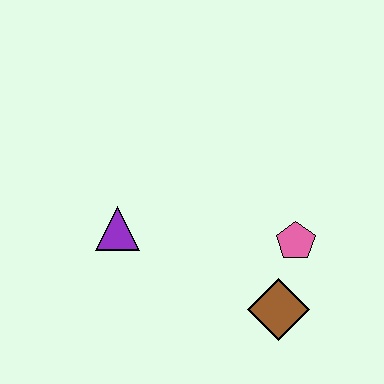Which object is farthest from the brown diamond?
The purple triangle is farthest from the brown diamond.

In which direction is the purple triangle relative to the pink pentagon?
The purple triangle is to the left of the pink pentagon.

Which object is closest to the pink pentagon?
The brown diamond is closest to the pink pentagon.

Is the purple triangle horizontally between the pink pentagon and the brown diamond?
No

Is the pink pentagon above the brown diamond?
Yes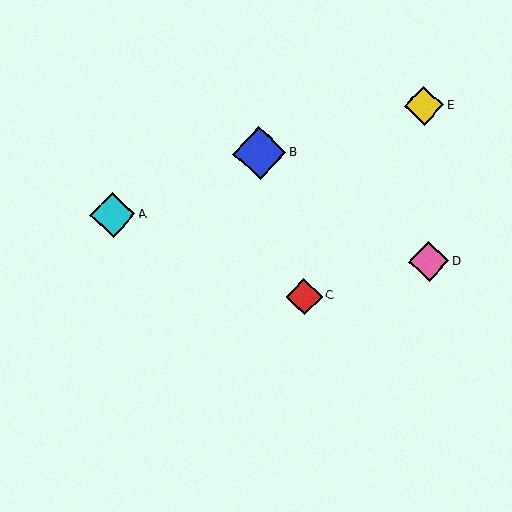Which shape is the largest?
The blue diamond (labeled B) is the largest.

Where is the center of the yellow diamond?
The center of the yellow diamond is at (424, 105).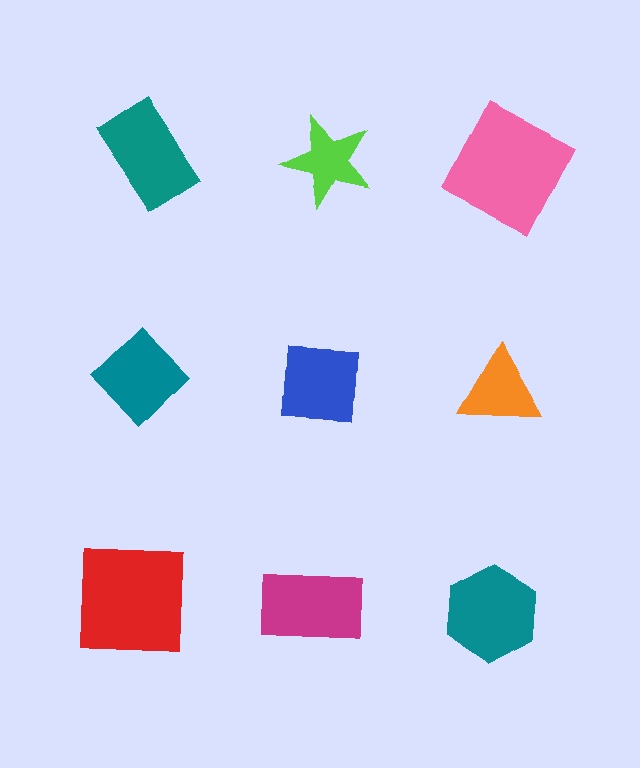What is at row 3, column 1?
A red square.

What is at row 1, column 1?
A teal rectangle.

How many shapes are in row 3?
3 shapes.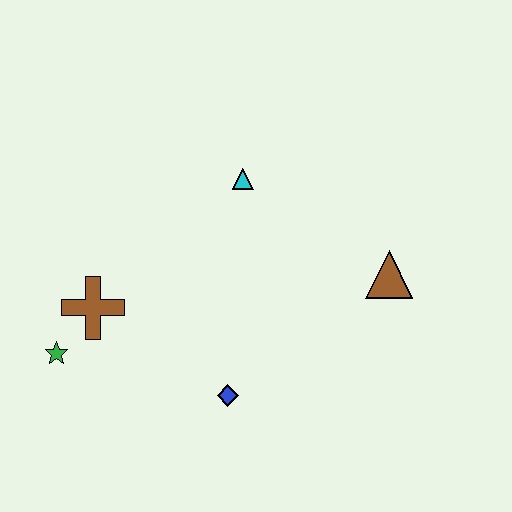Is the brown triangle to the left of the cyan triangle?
No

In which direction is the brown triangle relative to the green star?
The brown triangle is to the right of the green star.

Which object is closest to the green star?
The brown cross is closest to the green star.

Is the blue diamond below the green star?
Yes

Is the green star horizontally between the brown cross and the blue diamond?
No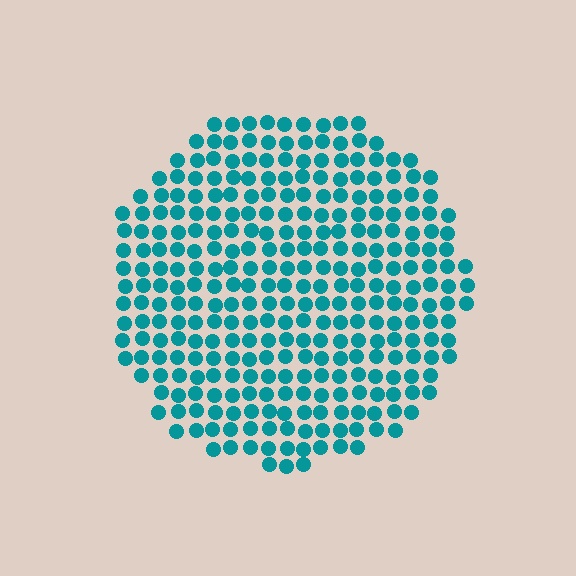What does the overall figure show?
The overall figure shows a circle.